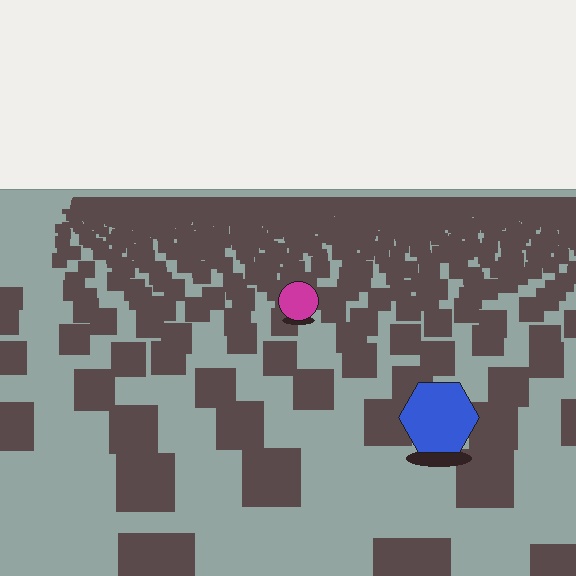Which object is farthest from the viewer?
The magenta circle is farthest from the viewer. It appears smaller and the ground texture around it is denser.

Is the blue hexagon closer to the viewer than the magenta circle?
Yes. The blue hexagon is closer — you can tell from the texture gradient: the ground texture is coarser near it.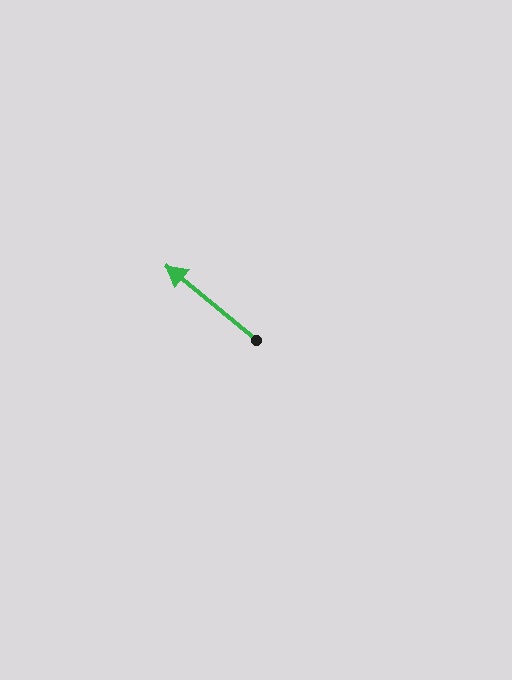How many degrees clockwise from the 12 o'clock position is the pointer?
Approximately 310 degrees.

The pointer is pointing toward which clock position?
Roughly 10 o'clock.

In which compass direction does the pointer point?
Northwest.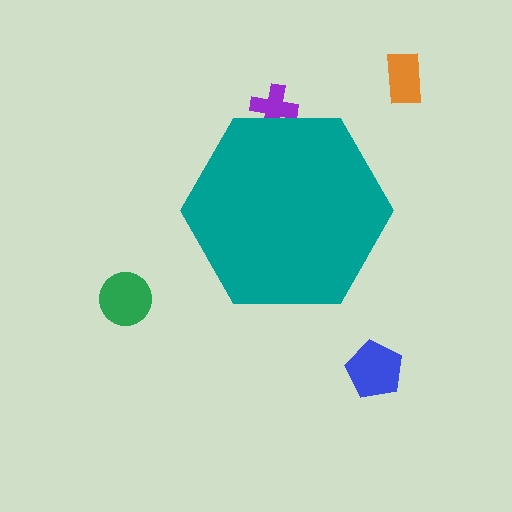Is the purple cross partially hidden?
Yes, the purple cross is partially hidden behind the teal hexagon.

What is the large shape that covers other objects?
A teal hexagon.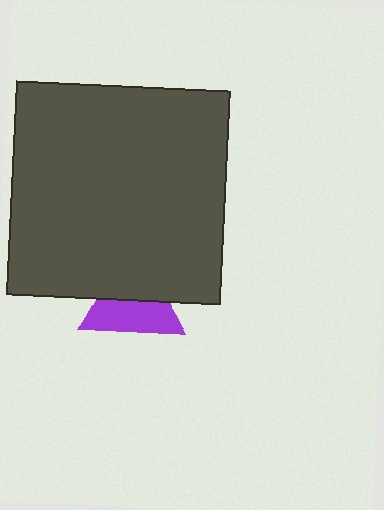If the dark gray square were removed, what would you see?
You would see the complete purple triangle.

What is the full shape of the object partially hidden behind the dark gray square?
The partially hidden object is a purple triangle.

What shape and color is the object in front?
The object in front is a dark gray square.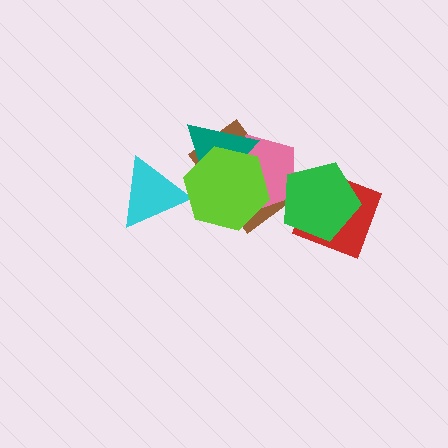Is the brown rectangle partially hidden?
Yes, it is partially covered by another shape.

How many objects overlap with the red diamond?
1 object overlaps with the red diamond.